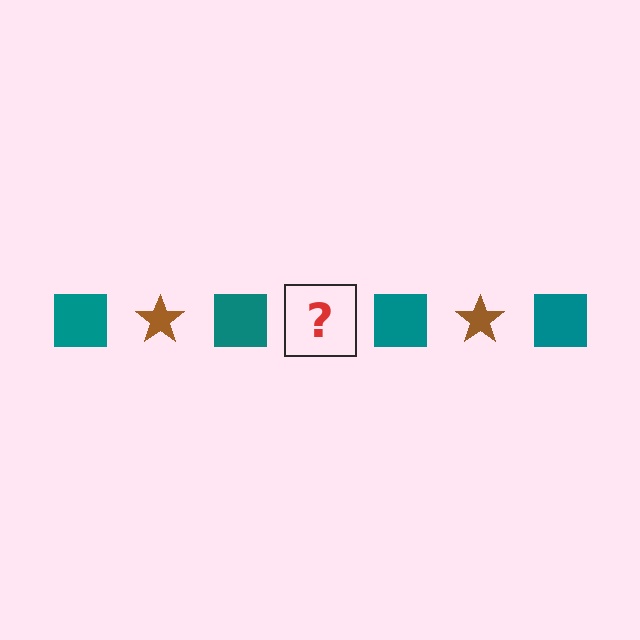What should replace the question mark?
The question mark should be replaced with a brown star.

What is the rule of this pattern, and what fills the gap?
The rule is that the pattern alternates between teal square and brown star. The gap should be filled with a brown star.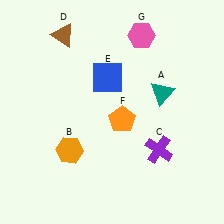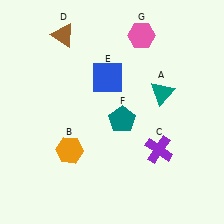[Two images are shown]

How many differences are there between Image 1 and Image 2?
There is 1 difference between the two images.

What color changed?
The pentagon (F) changed from orange in Image 1 to teal in Image 2.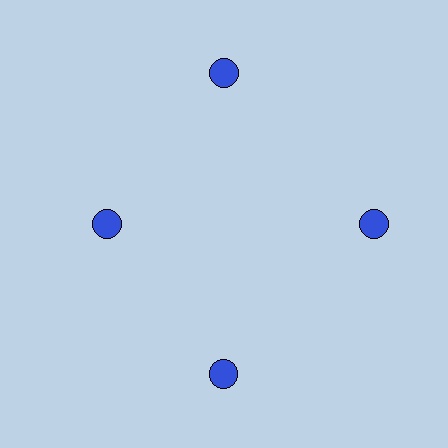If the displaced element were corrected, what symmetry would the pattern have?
It would have 4-fold rotational symmetry — the pattern would map onto itself every 90 degrees.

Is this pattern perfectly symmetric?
No. The 4 blue circles are arranged in a ring, but one element near the 9 o'clock position is pulled inward toward the center, breaking the 4-fold rotational symmetry.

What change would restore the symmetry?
The symmetry would be restored by moving it outward, back onto the ring so that all 4 circles sit at equal angles and equal distance from the center.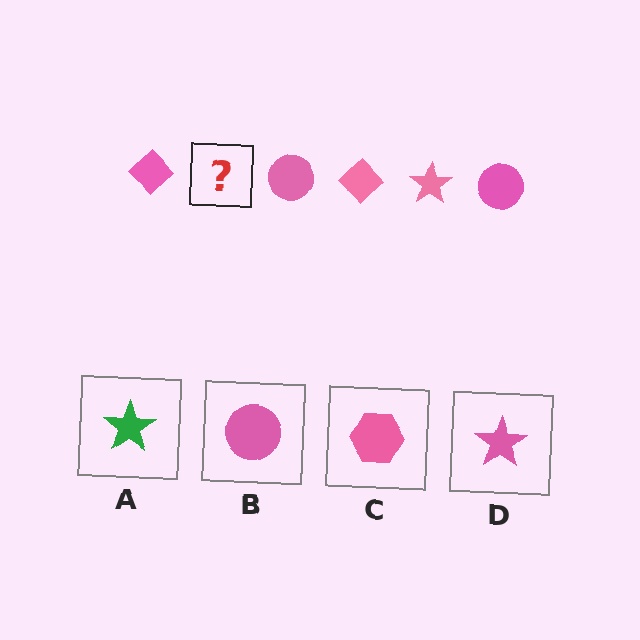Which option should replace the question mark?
Option D.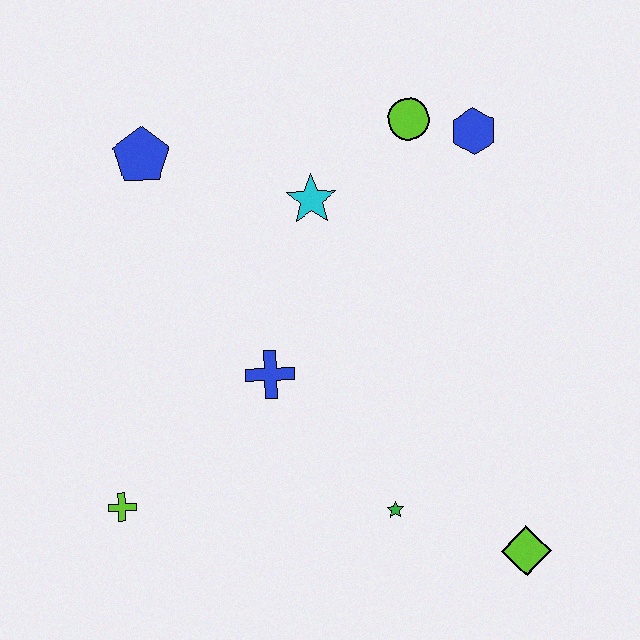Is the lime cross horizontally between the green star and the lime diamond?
No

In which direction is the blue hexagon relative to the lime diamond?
The blue hexagon is above the lime diamond.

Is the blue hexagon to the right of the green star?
Yes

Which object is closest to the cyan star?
The lime circle is closest to the cyan star.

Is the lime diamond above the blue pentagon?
No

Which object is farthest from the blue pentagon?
The lime diamond is farthest from the blue pentagon.